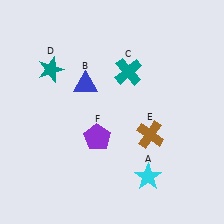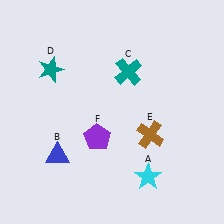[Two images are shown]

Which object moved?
The blue triangle (B) moved down.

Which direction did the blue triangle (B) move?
The blue triangle (B) moved down.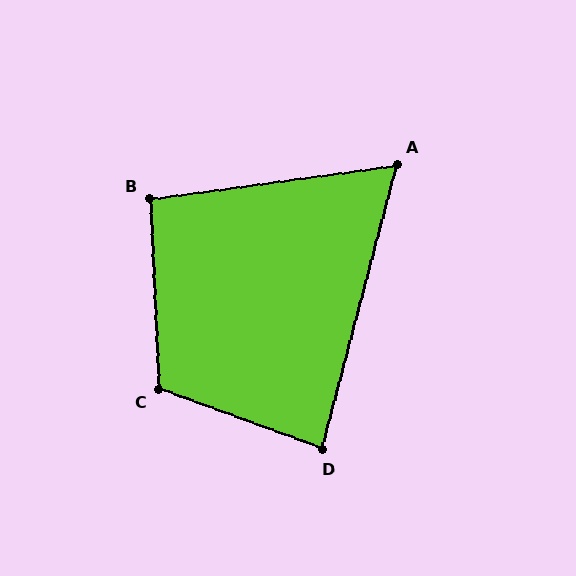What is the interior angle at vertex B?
Approximately 95 degrees (obtuse).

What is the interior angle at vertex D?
Approximately 85 degrees (acute).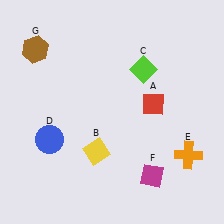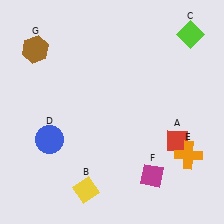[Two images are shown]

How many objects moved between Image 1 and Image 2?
3 objects moved between the two images.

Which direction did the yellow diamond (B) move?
The yellow diamond (B) moved down.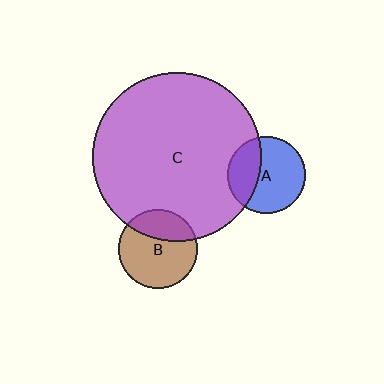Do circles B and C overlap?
Yes.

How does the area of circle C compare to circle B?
Approximately 4.6 times.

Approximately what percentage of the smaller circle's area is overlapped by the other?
Approximately 30%.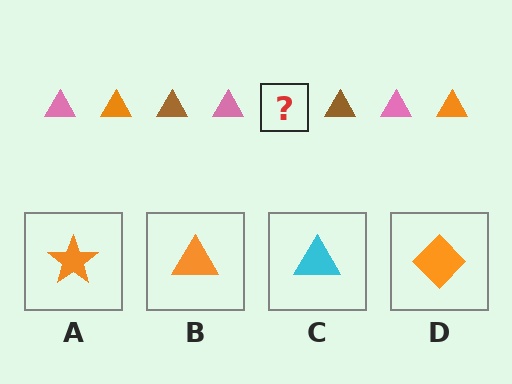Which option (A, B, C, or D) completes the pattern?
B.